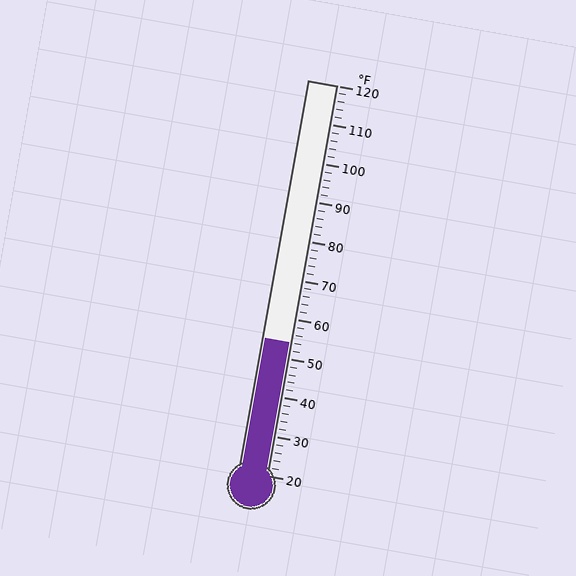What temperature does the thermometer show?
The thermometer shows approximately 54°F.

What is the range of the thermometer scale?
The thermometer scale ranges from 20°F to 120°F.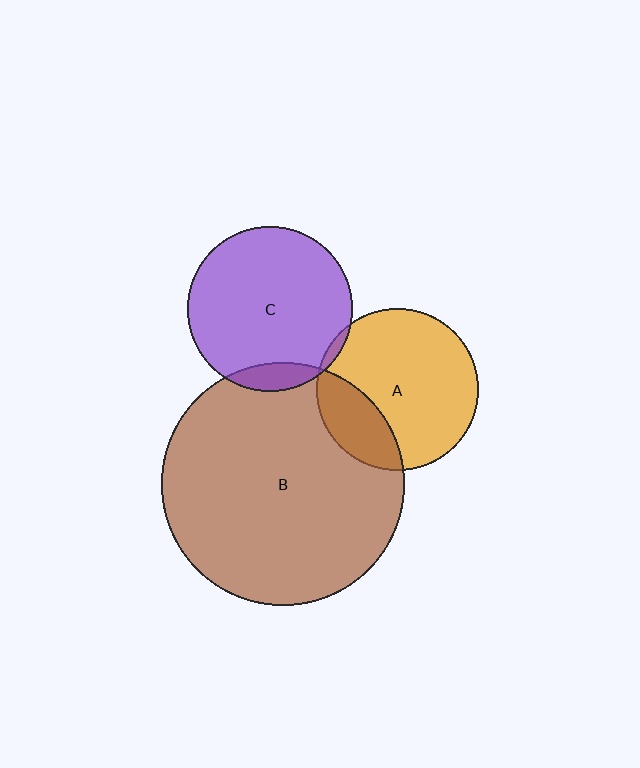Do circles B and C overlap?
Yes.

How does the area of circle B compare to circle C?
Approximately 2.2 times.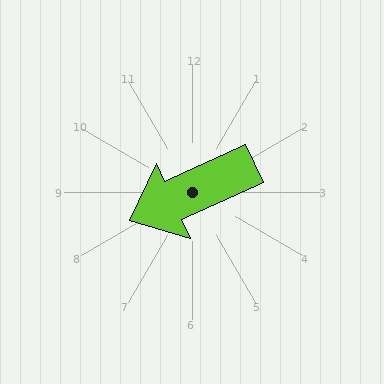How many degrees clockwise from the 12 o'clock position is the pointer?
Approximately 246 degrees.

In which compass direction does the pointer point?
Southwest.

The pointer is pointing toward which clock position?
Roughly 8 o'clock.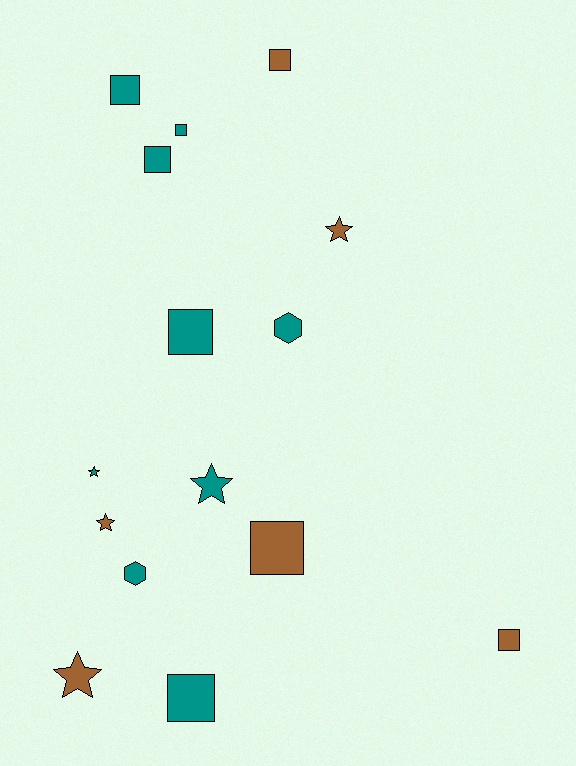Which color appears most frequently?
Teal, with 9 objects.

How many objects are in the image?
There are 15 objects.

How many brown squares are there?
There are 3 brown squares.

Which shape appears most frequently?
Square, with 8 objects.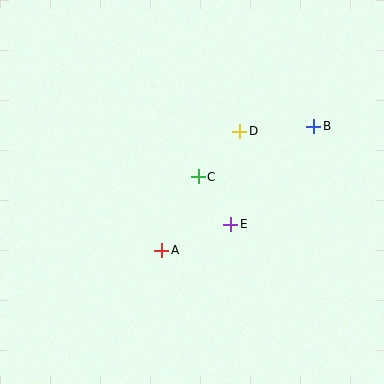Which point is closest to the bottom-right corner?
Point E is closest to the bottom-right corner.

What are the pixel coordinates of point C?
Point C is at (198, 177).